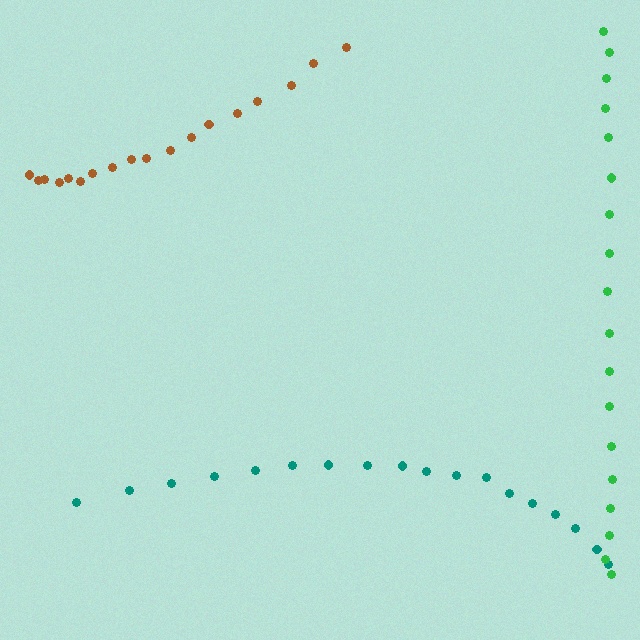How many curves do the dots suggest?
There are 3 distinct paths.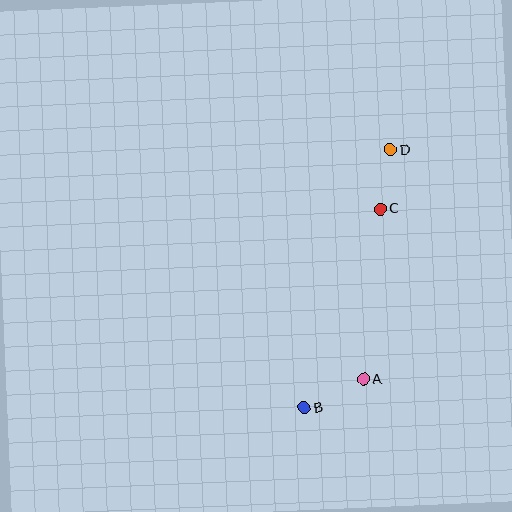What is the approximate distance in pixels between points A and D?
The distance between A and D is approximately 231 pixels.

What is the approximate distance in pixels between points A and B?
The distance between A and B is approximately 66 pixels.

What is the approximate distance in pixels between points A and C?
The distance between A and C is approximately 171 pixels.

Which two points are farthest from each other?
Points B and D are farthest from each other.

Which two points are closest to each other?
Points C and D are closest to each other.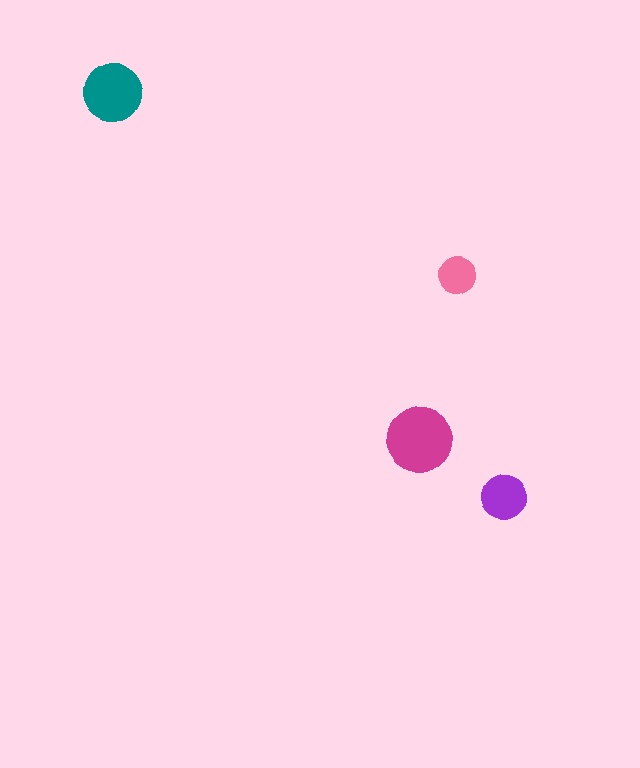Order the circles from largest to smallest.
the magenta one, the teal one, the purple one, the pink one.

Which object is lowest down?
The purple circle is bottommost.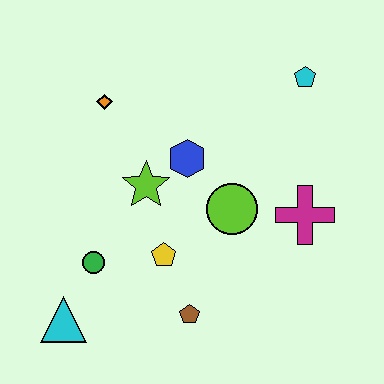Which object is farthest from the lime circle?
The cyan triangle is farthest from the lime circle.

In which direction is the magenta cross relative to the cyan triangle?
The magenta cross is to the right of the cyan triangle.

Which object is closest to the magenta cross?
The lime circle is closest to the magenta cross.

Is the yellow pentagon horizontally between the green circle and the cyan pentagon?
Yes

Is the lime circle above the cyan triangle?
Yes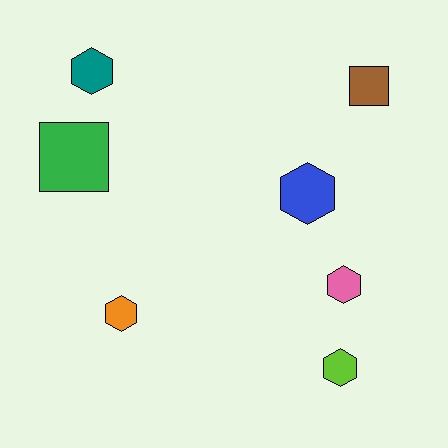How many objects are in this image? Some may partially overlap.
There are 7 objects.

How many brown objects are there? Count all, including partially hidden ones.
There is 1 brown object.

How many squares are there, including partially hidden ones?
There are 2 squares.